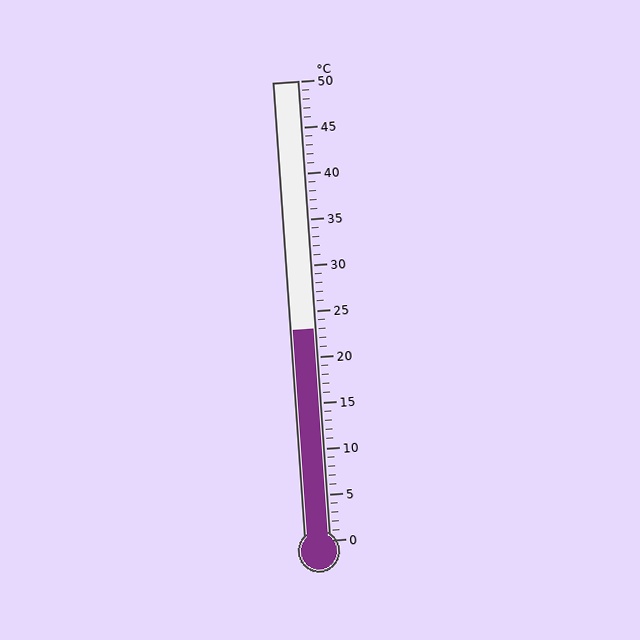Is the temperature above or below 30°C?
The temperature is below 30°C.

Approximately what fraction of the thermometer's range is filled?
The thermometer is filled to approximately 45% of its range.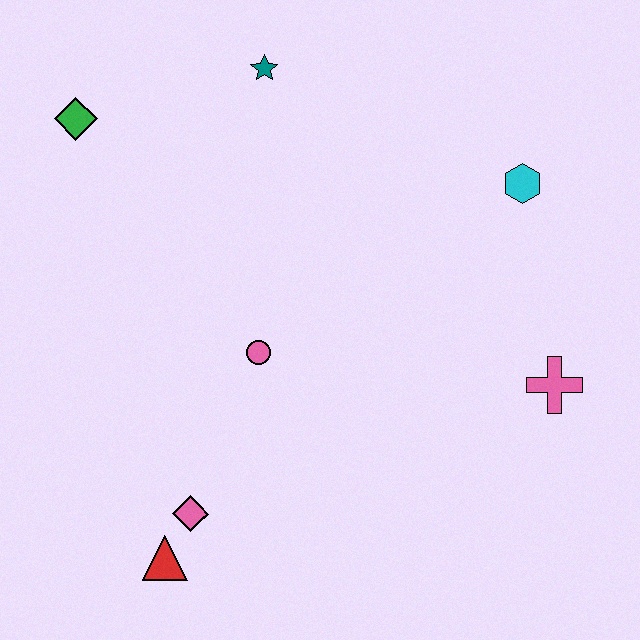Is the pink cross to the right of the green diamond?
Yes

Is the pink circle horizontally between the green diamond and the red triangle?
No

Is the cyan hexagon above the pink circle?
Yes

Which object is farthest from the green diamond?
The pink cross is farthest from the green diamond.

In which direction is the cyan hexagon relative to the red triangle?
The cyan hexagon is above the red triangle.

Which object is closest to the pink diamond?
The red triangle is closest to the pink diamond.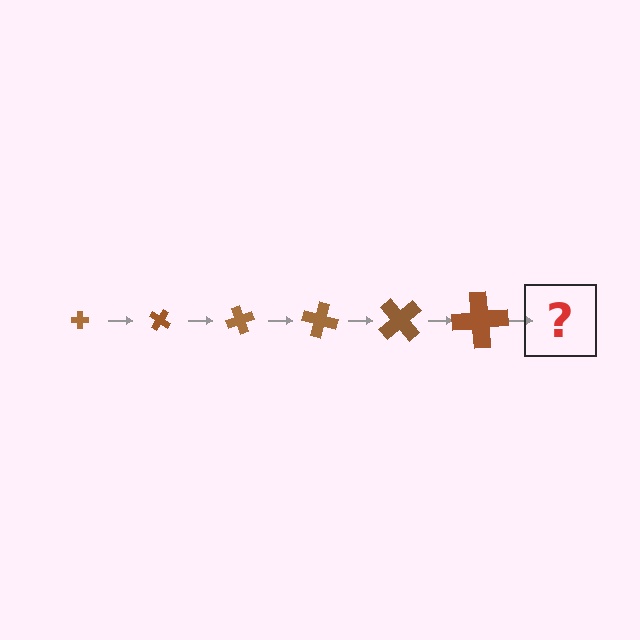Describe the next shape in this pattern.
It should be a cross, larger than the previous one and rotated 210 degrees from the start.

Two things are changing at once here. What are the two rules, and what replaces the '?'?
The two rules are that the cross grows larger each step and it rotates 35 degrees each step. The '?' should be a cross, larger than the previous one and rotated 210 degrees from the start.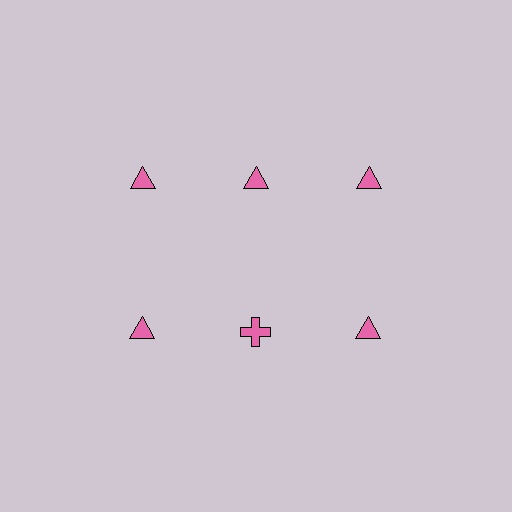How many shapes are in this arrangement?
There are 6 shapes arranged in a grid pattern.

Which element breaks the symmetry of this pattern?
The pink cross in the second row, second from left column breaks the symmetry. All other shapes are pink triangles.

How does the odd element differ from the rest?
It has a different shape: cross instead of triangle.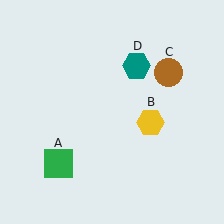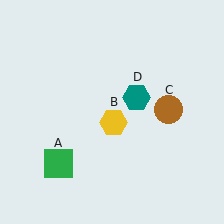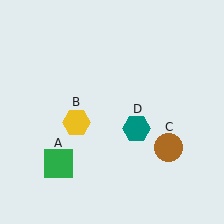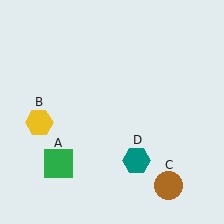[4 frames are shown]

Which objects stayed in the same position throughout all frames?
Green square (object A) remained stationary.